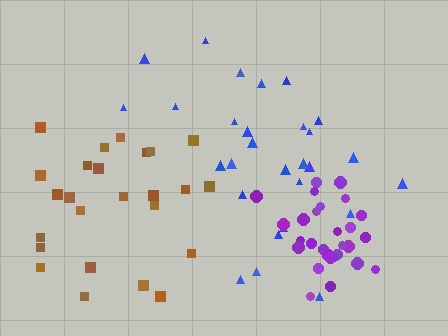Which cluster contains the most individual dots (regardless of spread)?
Purple (30).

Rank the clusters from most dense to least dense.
purple, brown, blue.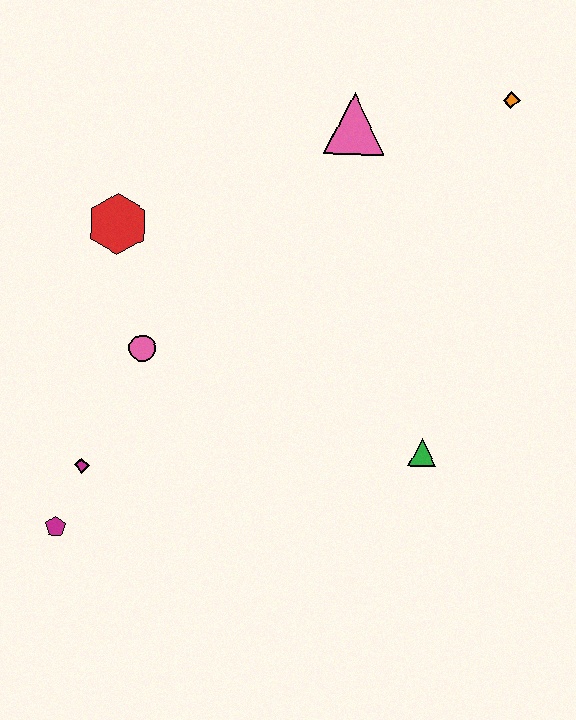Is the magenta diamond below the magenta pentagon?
No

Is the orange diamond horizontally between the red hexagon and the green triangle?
No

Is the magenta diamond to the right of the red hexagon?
No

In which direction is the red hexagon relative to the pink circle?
The red hexagon is above the pink circle.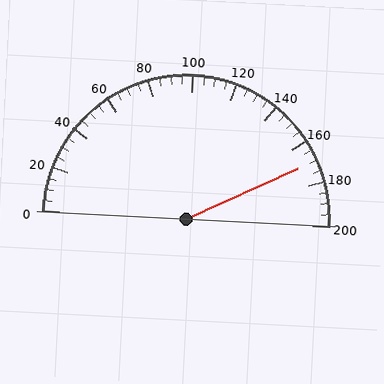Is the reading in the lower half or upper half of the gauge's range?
The reading is in the upper half of the range (0 to 200).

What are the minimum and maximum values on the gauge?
The gauge ranges from 0 to 200.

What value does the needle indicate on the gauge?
The needle indicates approximately 170.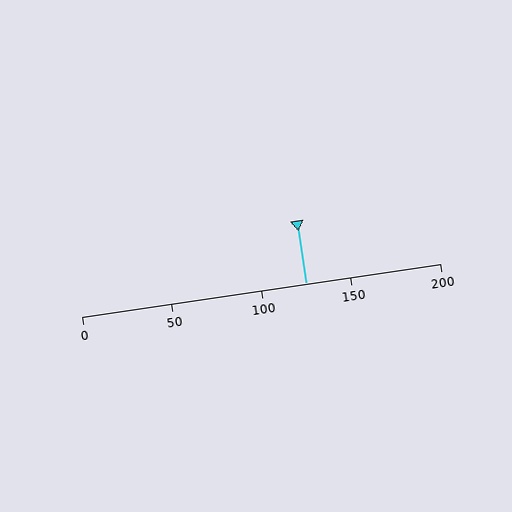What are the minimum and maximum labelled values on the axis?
The axis runs from 0 to 200.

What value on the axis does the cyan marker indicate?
The marker indicates approximately 125.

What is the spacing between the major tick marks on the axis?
The major ticks are spaced 50 apart.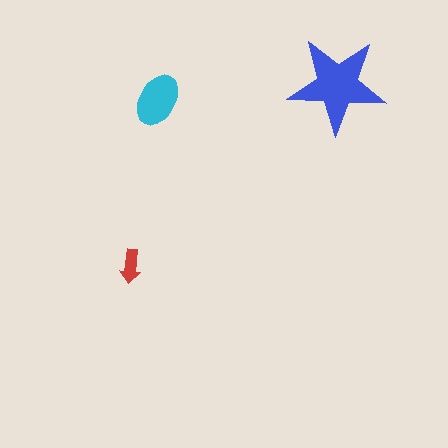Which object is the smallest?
The red arrow.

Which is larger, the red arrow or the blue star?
The blue star.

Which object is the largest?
The blue star.